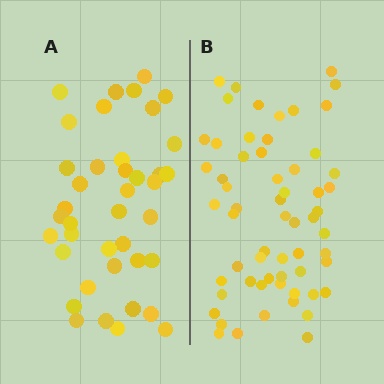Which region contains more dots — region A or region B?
Region B (the right region) has more dots.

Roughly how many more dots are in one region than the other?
Region B has approximately 20 more dots than region A.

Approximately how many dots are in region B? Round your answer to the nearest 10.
About 60 dots.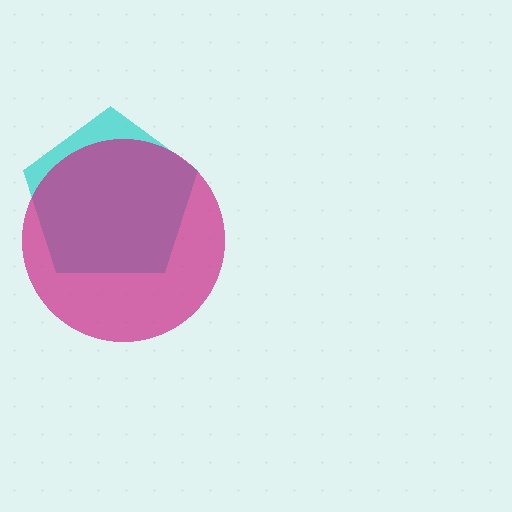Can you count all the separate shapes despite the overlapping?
Yes, there are 2 separate shapes.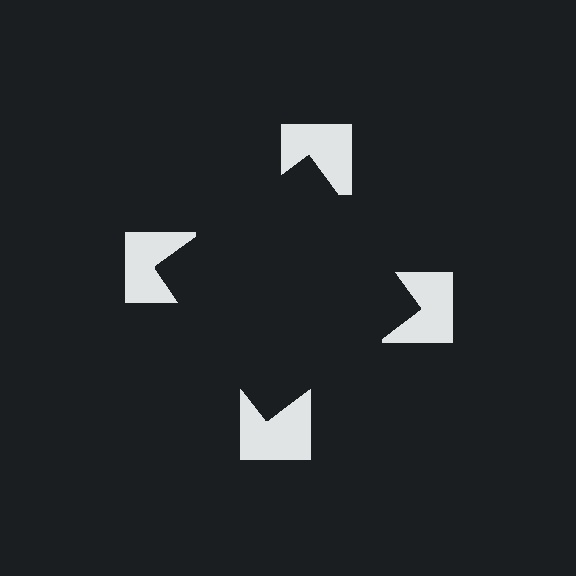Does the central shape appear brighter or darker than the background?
It typically appears slightly darker than the background, even though no actual brightness change is drawn.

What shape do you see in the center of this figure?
An illusory square — its edges are inferred from the aligned wedge cuts in the notched squares, not physically drawn.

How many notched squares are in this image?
There are 4 — one at each vertex of the illusory square.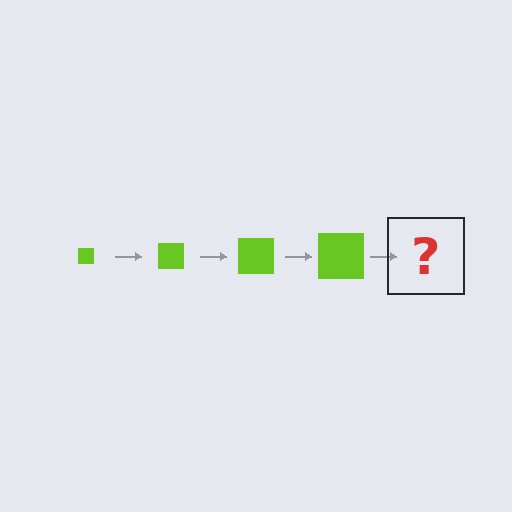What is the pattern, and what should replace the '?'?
The pattern is that the square gets progressively larger each step. The '?' should be a lime square, larger than the previous one.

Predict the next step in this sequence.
The next step is a lime square, larger than the previous one.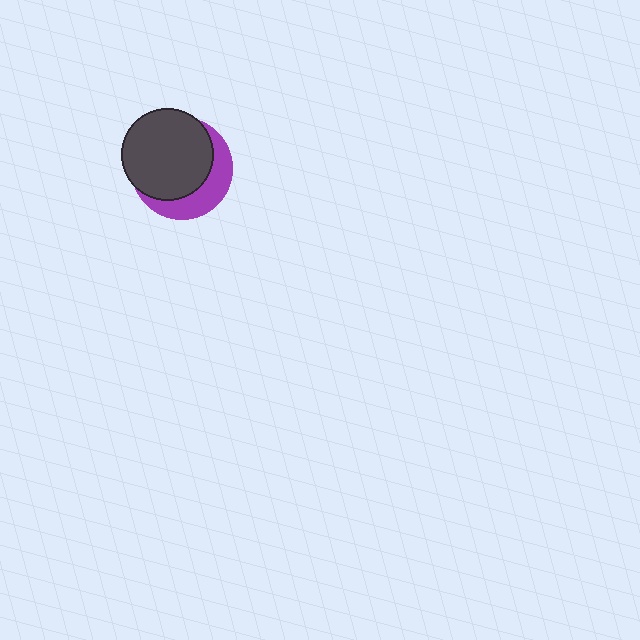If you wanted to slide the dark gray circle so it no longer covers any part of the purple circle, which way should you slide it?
Slide it toward the upper-left — that is the most direct way to separate the two shapes.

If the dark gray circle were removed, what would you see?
You would see the complete purple circle.